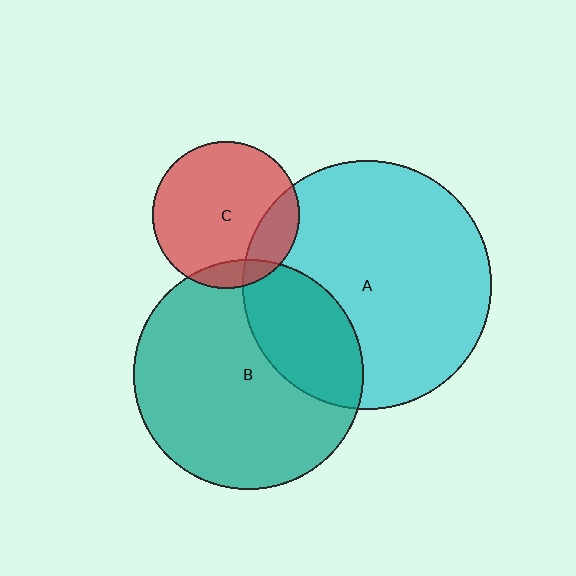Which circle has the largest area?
Circle A (cyan).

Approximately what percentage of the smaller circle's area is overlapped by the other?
Approximately 10%.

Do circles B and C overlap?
Yes.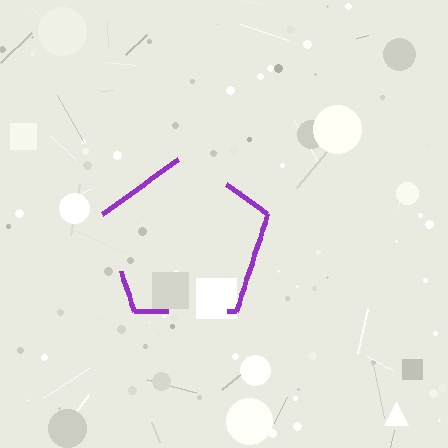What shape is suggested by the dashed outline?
The dashed outline suggests a pentagon.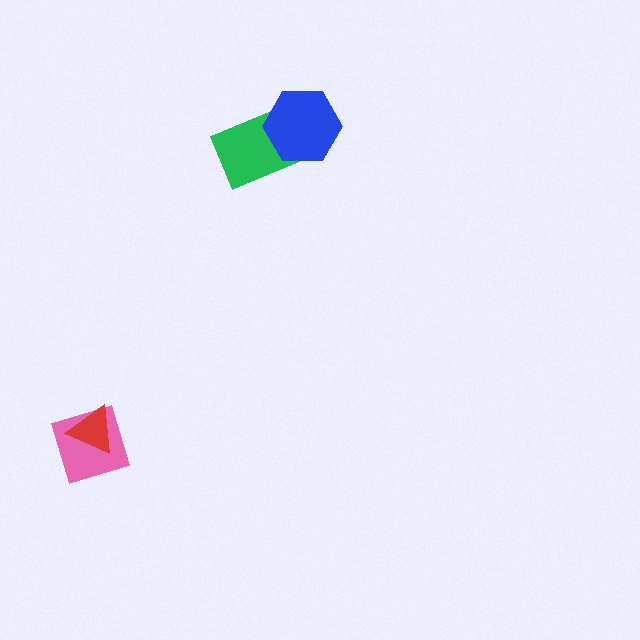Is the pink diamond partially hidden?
Yes, it is partially covered by another shape.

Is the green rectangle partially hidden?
Yes, it is partially covered by another shape.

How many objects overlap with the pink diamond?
1 object overlaps with the pink diamond.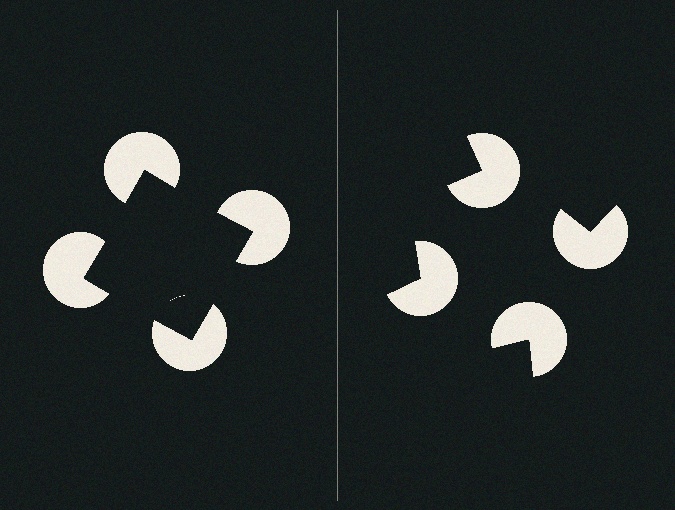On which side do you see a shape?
An illusory square appears on the left side. On the right side the wedge cuts are rotated, so no coherent shape forms.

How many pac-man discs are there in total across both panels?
8 — 4 on each side.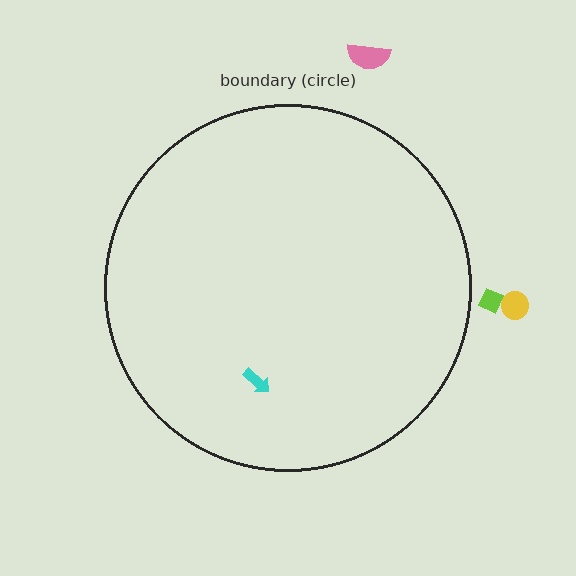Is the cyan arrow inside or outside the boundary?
Inside.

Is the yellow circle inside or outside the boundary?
Outside.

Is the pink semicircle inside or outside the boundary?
Outside.